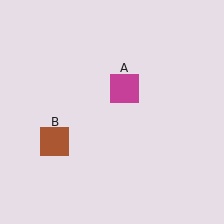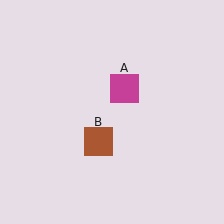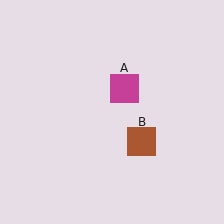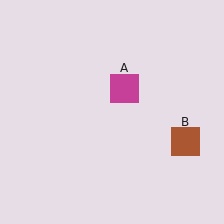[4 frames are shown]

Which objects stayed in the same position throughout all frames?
Magenta square (object A) remained stationary.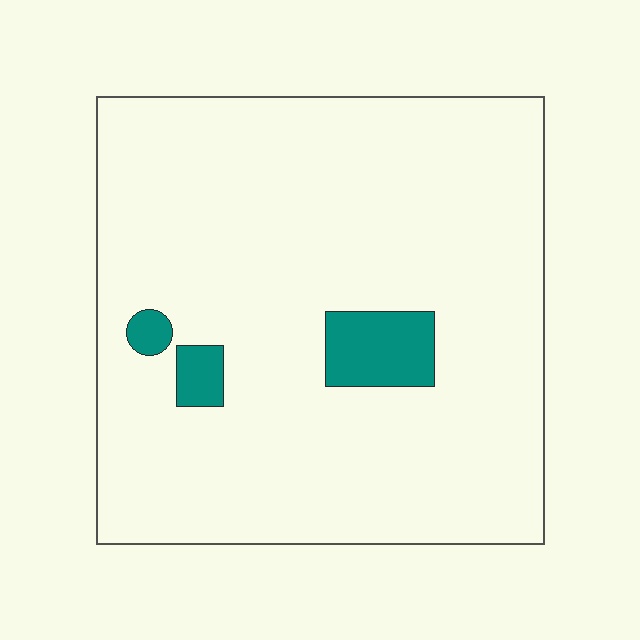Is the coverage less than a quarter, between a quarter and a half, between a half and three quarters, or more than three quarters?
Less than a quarter.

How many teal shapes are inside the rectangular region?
3.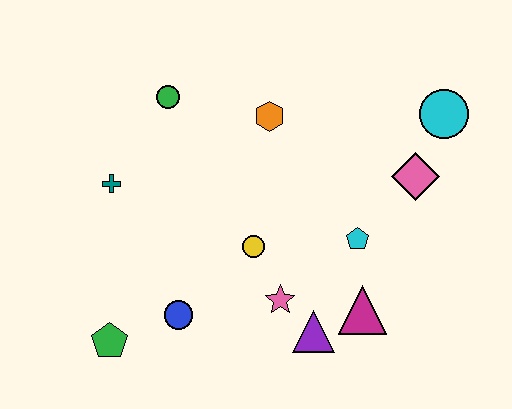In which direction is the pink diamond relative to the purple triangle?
The pink diamond is above the purple triangle.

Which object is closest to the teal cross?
The green circle is closest to the teal cross.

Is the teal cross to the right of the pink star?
No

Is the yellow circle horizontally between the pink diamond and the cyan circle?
No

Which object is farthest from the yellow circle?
The cyan circle is farthest from the yellow circle.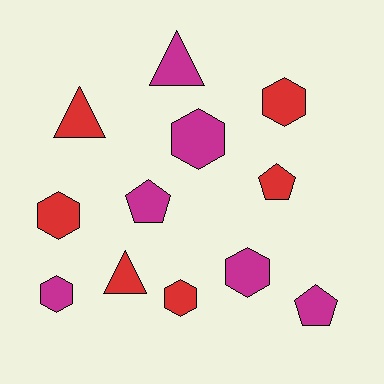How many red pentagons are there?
There is 1 red pentagon.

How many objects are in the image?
There are 12 objects.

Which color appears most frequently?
Red, with 6 objects.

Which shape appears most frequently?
Hexagon, with 6 objects.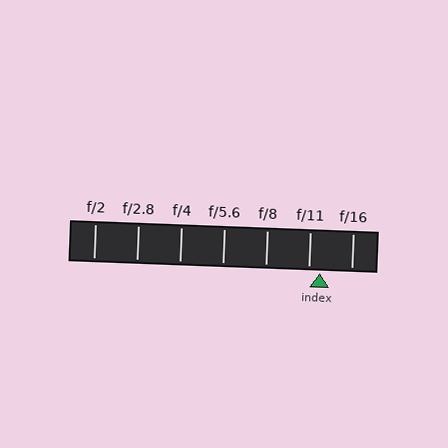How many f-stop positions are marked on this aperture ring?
There are 7 f-stop positions marked.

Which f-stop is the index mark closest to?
The index mark is closest to f/11.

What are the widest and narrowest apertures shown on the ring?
The widest aperture shown is f/2 and the narrowest is f/16.